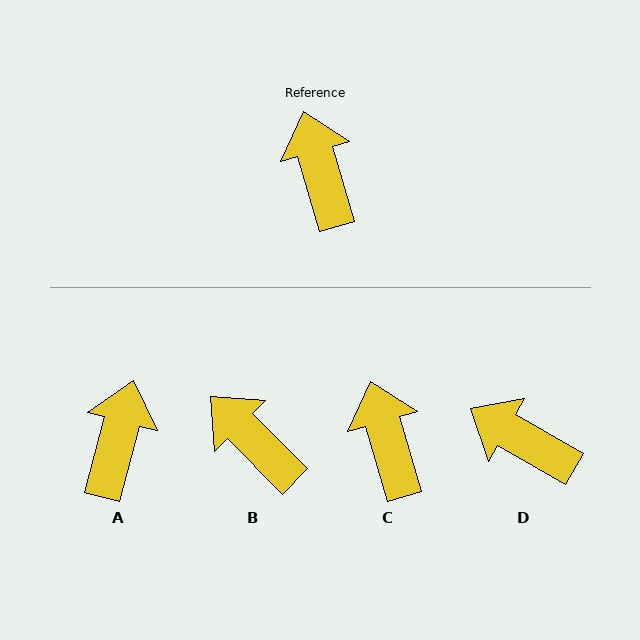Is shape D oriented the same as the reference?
No, it is off by about 44 degrees.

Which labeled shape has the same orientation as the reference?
C.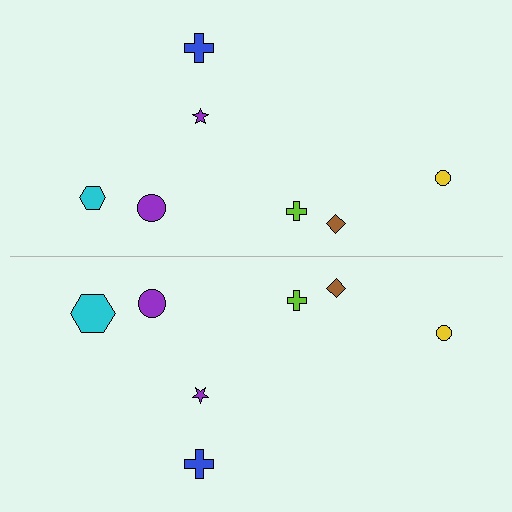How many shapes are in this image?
There are 14 shapes in this image.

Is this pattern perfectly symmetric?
No, the pattern is not perfectly symmetric. The cyan hexagon on the bottom side has a different size than its mirror counterpart.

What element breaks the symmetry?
The cyan hexagon on the bottom side has a different size than its mirror counterpart.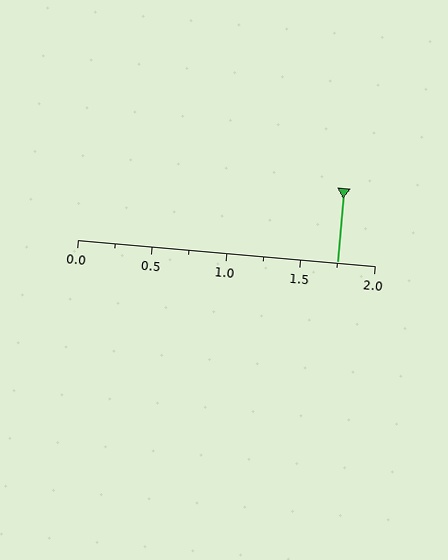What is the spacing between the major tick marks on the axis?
The major ticks are spaced 0.5 apart.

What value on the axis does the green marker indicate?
The marker indicates approximately 1.75.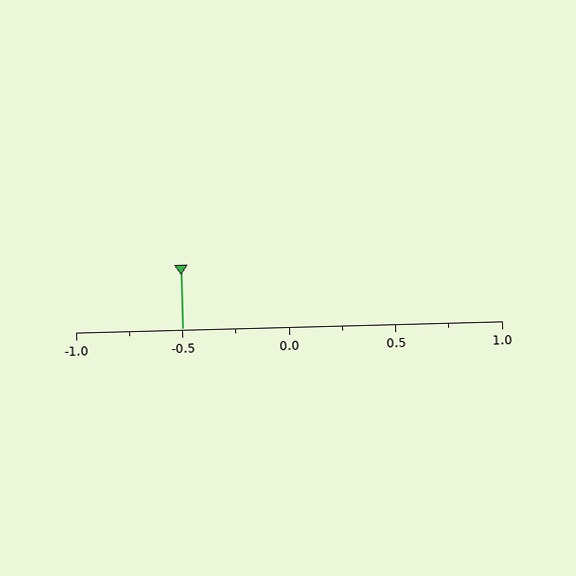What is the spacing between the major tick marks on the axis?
The major ticks are spaced 0.5 apart.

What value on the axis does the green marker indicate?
The marker indicates approximately -0.5.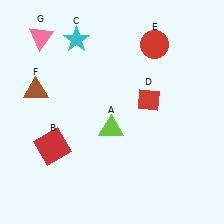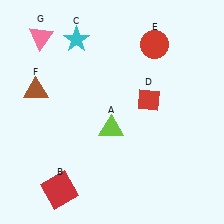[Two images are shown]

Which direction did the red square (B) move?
The red square (B) moved down.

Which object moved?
The red square (B) moved down.